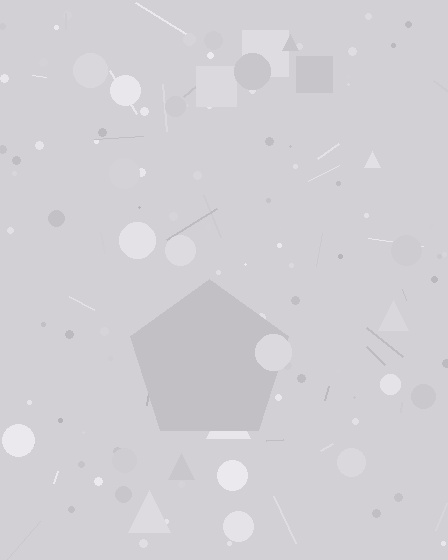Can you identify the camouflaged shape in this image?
The camouflaged shape is a pentagon.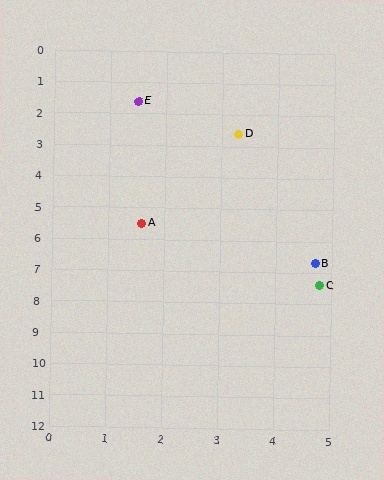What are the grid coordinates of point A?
Point A is at approximately (1.6, 5.5).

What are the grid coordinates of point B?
Point B is at approximately (4.7, 6.7).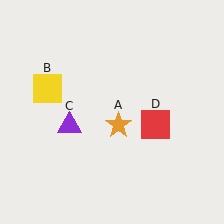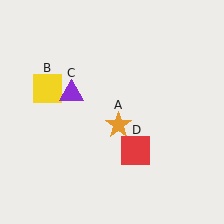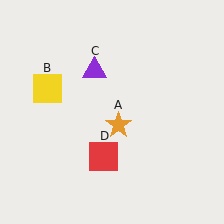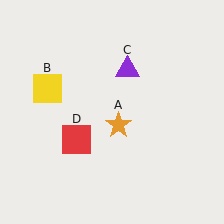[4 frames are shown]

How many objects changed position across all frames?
2 objects changed position: purple triangle (object C), red square (object D).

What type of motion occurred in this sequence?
The purple triangle (object C), red square (object D) rotated clockwise around the center of the scene.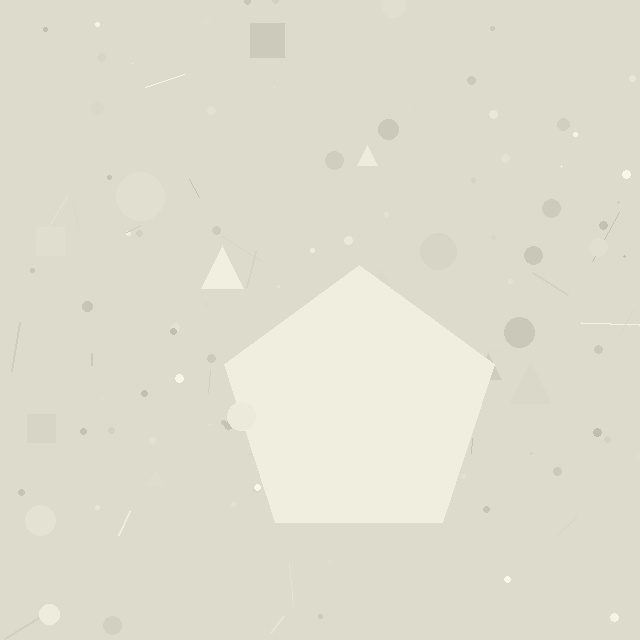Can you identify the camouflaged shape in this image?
The camouflaged shape is a pentagon.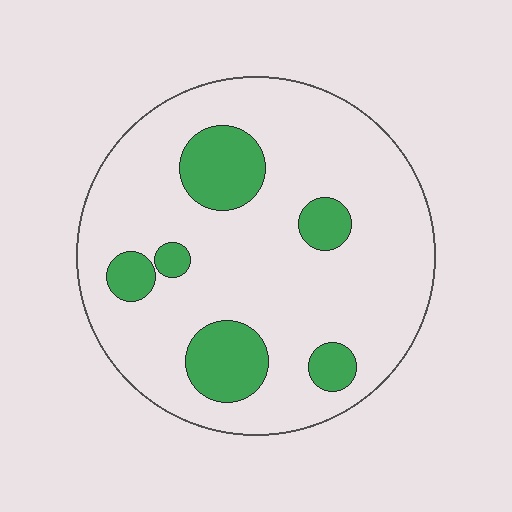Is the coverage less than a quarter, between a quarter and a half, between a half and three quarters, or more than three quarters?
Less than a quarter.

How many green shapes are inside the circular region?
6.